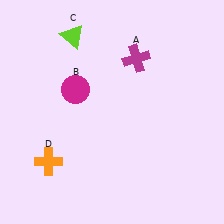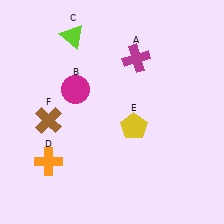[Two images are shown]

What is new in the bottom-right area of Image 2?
A yellow pentagon (E) was added in the bottom-right area of Image 2.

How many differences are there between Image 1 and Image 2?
There are 2 differences between the two images.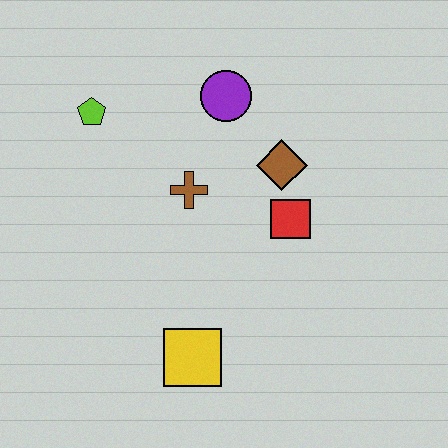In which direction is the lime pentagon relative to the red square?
The lime pentagon is to the left of the red square.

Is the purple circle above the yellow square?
Yes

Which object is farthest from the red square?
The lime pentagon is farthest from the red square.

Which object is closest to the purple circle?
The brown diamond is closest to the purple circle.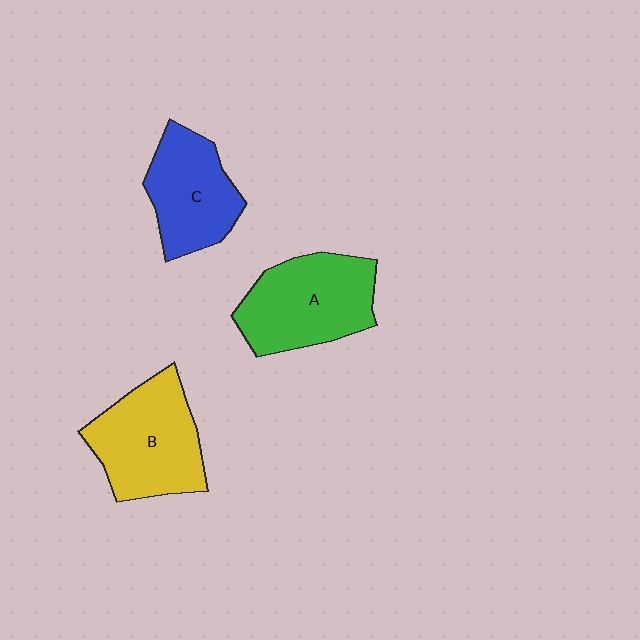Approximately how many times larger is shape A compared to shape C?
Approximately 1.2 times.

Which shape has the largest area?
Shape A (green).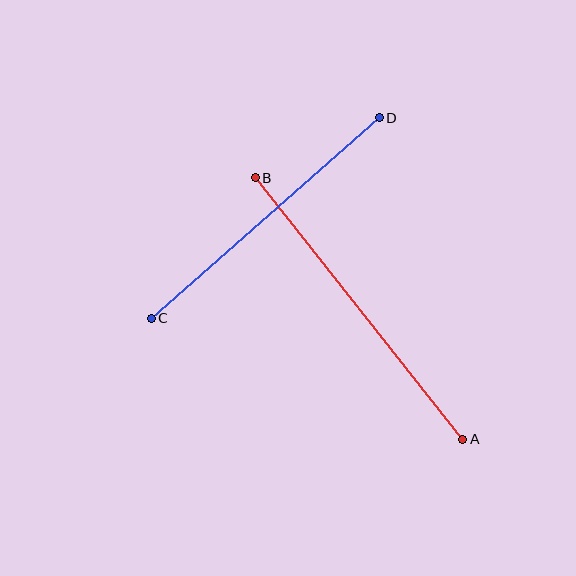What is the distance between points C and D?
The distance is approximately 303 pixels.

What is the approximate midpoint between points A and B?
The midpoint is at approximately (359, 309) pixels.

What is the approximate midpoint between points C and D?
The midpoint is at approximately (265, 218) pixels.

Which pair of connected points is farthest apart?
Points A and B are farthest apart.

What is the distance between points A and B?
The distance is approximately 334 pixels.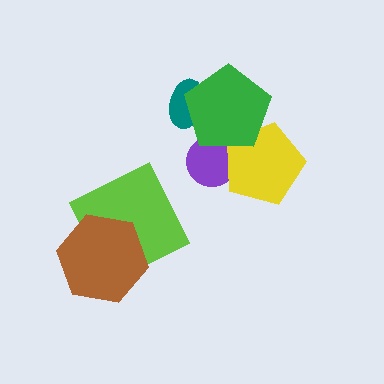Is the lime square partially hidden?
Yes, it is partially covered by another shape.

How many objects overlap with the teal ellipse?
1 object overlaps with the teal ellipse.